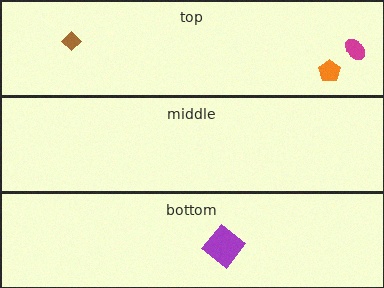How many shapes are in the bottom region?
1.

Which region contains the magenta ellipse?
The top region.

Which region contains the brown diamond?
The top region.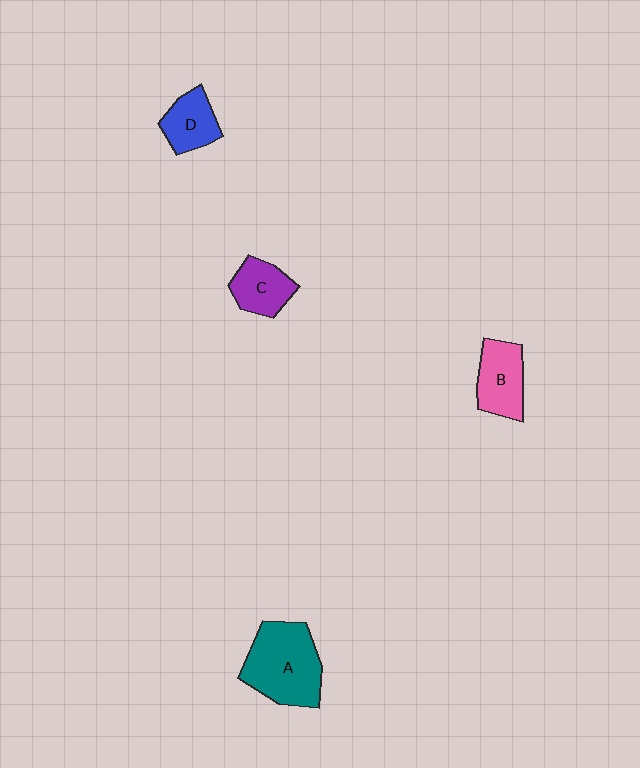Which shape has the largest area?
Shape A (teal).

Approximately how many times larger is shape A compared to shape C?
Approximately 1.9 times.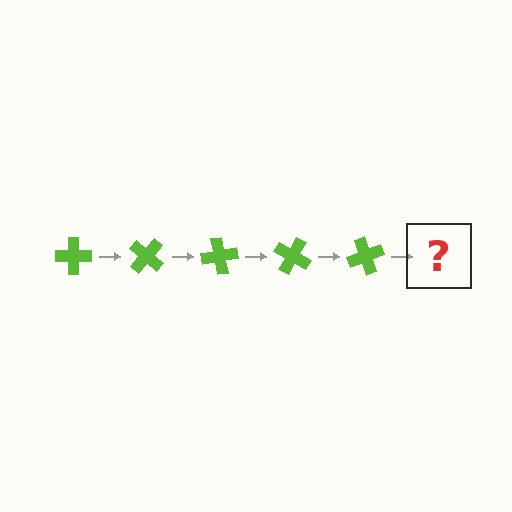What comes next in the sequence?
The next element should be a lime cross rotated 200 degrees.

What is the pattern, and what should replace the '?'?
The pattern is that the cross rotates 40 degrees each step. The '?' should be a lime cross rotated 200 degrees.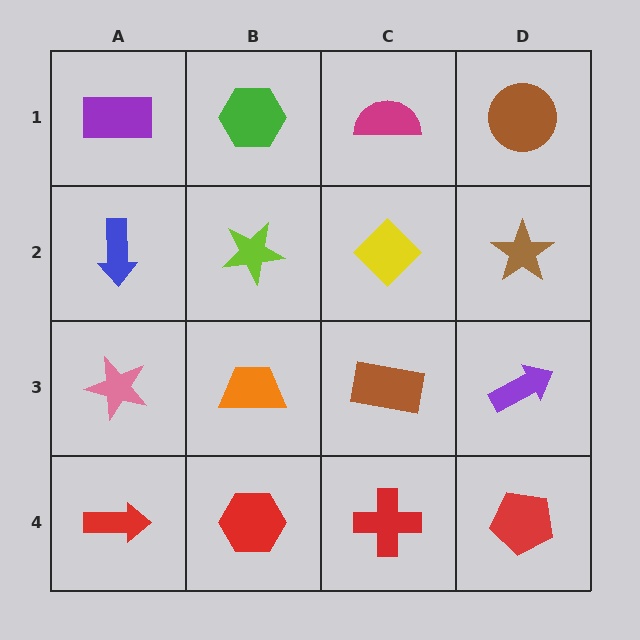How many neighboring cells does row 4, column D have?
2.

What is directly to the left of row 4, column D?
A red cross.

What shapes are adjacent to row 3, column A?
A blue arrow (row 2, column A), a red arrow (row 4, column A), an orange trapezoid (row 3, column B).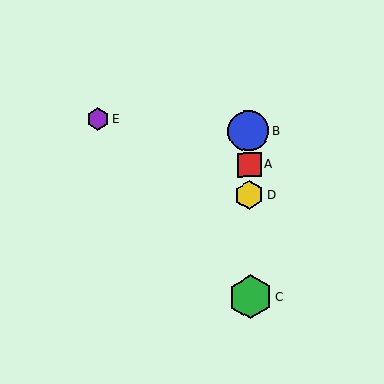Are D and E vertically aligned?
No, D is at x≈249 and E is at x≈98.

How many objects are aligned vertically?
4 objects (A, B, C, D) are aligned vertically.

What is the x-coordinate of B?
Object B is at x≈249.